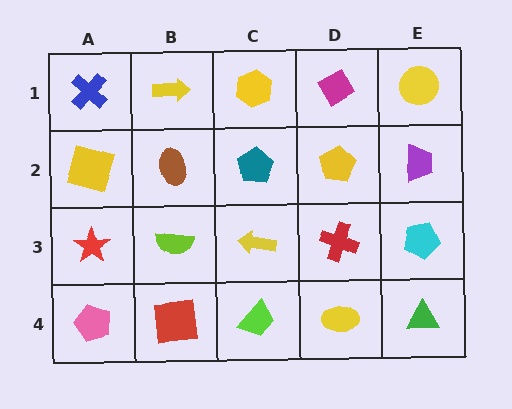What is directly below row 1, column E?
A purple trapezoid.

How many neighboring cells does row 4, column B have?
3.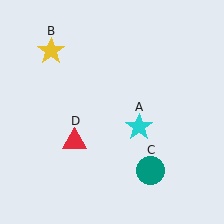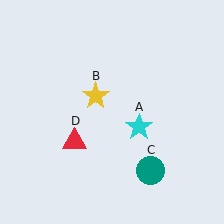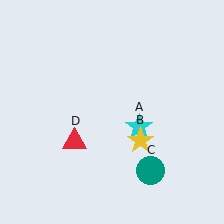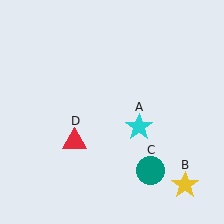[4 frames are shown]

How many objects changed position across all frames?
1 object changed position: yellow star (object B).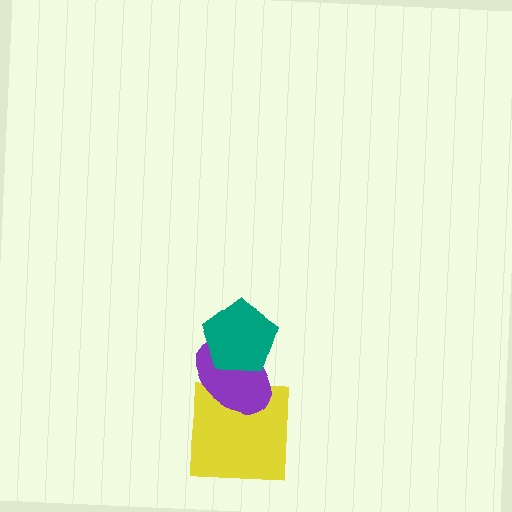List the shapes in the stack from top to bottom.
From top to bottom: the teal pentagon, the purple ellipse, the yellow square.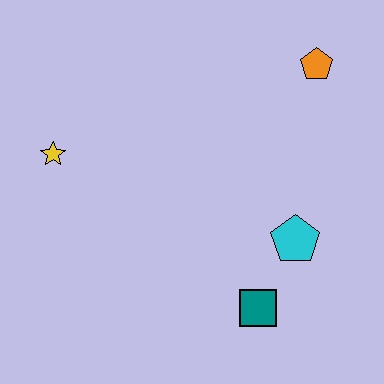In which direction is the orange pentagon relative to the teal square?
The orange pentagon is above the teal square.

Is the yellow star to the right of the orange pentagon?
No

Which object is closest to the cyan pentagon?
The teal square is closest to the cyan pentagon.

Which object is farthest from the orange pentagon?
The yellow star is farthest from the orange pentagon.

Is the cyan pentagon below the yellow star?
Yes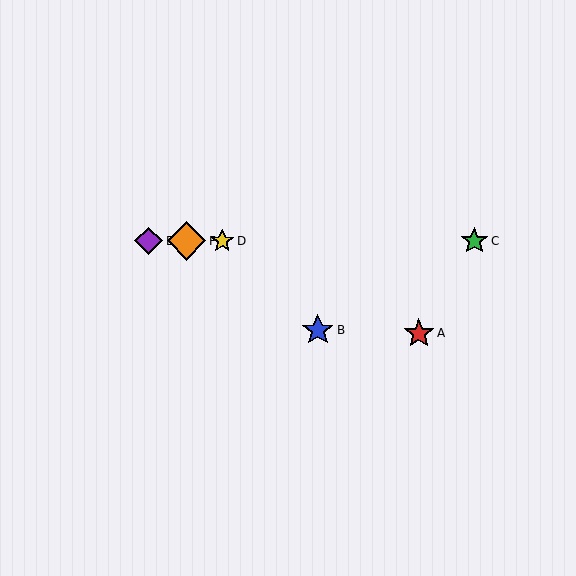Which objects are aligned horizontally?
Objects C, D, E, F are aligned horizontally.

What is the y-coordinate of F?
Object F is at y≈241.